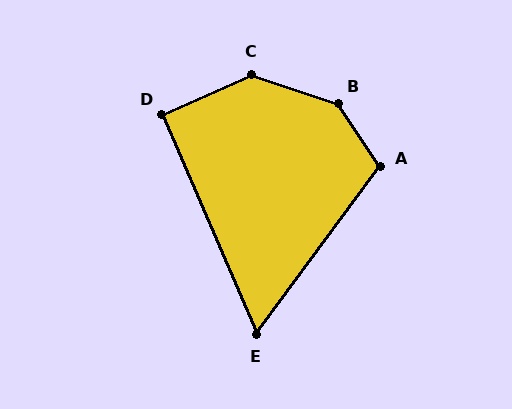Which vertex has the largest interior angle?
B, at approximately 143 degrees.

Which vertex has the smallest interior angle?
E, at approximately 60 degrees.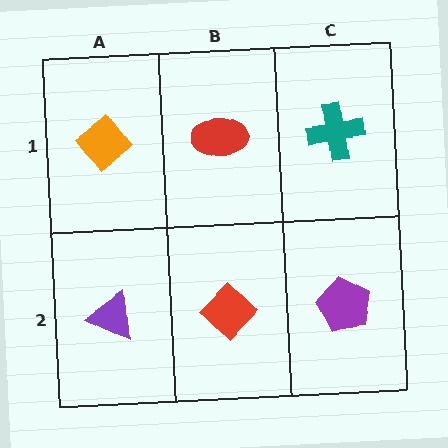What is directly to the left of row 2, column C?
A red diamond.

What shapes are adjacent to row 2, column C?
A teal cross (row 1, column C), a red diamond (row 2, column B).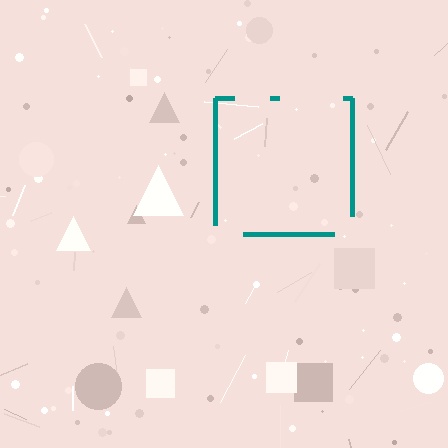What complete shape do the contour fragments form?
The contour fragments form a square.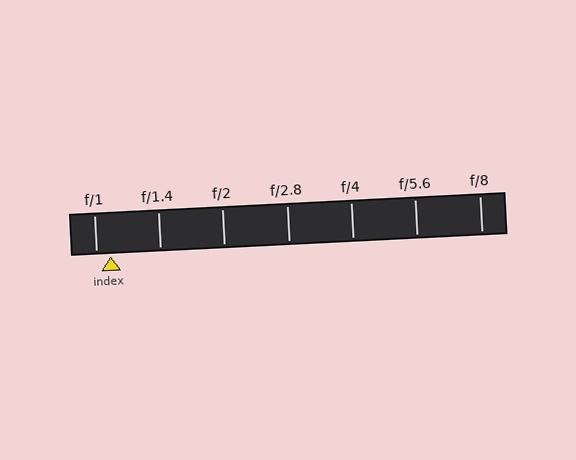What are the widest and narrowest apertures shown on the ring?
The widest aperture shown is f/1 and the narrowest is f/8.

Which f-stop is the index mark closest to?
The index mark is closest to f/1.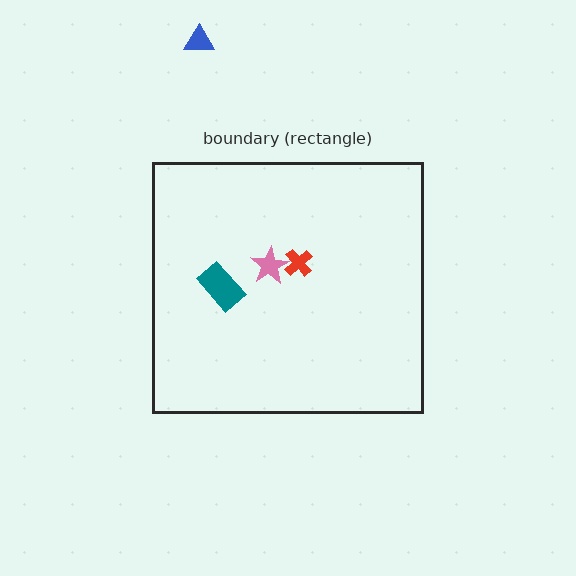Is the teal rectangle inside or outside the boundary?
Inside.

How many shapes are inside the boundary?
3 inside, 1 outside.